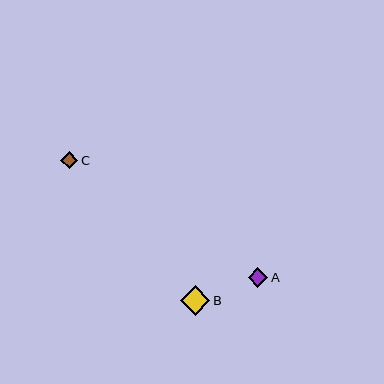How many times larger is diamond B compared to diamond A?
Diamond B is approximately 1.5 times the size of diamond A.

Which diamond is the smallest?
Diamond C is the smallest with a size of approximately 17 pixels.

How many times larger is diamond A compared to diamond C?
Diamond A is approximately 1.1 times the size of diamond C.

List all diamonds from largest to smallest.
From largest to smallest: B, A, C.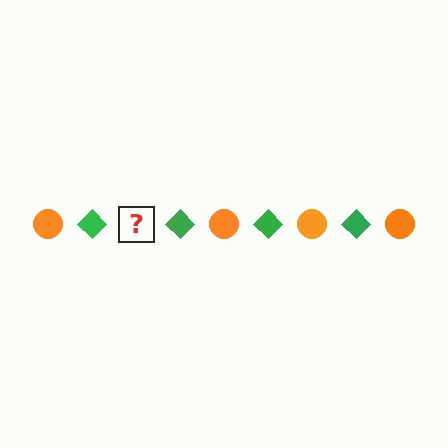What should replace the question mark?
The question mark should be replaced with an orange circle.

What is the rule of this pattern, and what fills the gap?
The rule is that the pattern alternates between orange circle and green diamond. The gap should be filled with an orange circle.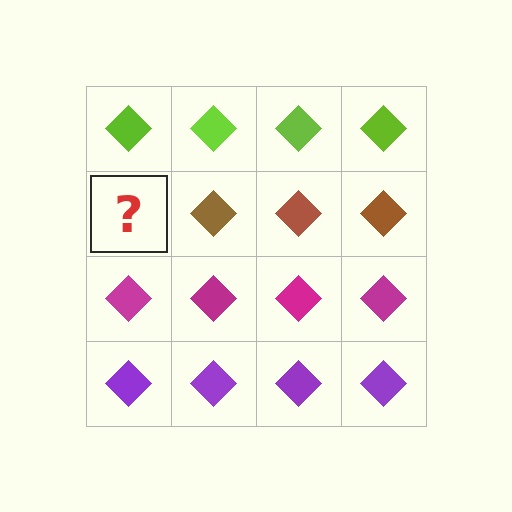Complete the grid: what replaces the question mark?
The question mark should be replaced with a brown diamond.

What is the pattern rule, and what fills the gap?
The rule is that each row has a consistent color. The gap should be filled with a brown diamond.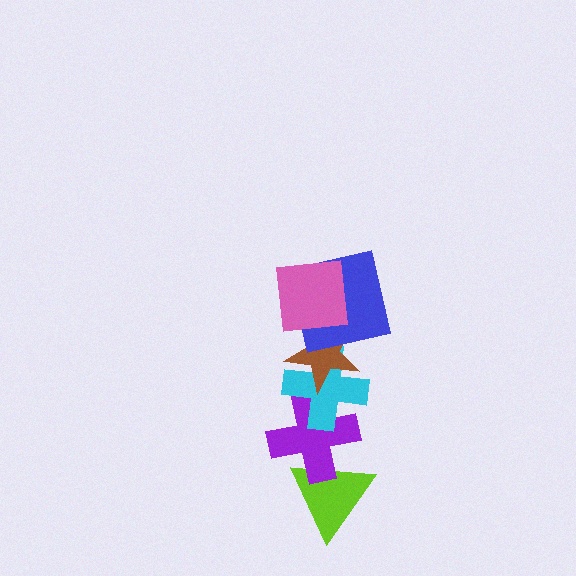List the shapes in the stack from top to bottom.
From top to bottom: the pink square, the blue square, the brown star, the cyan cross, the purple cross, the lime triangle.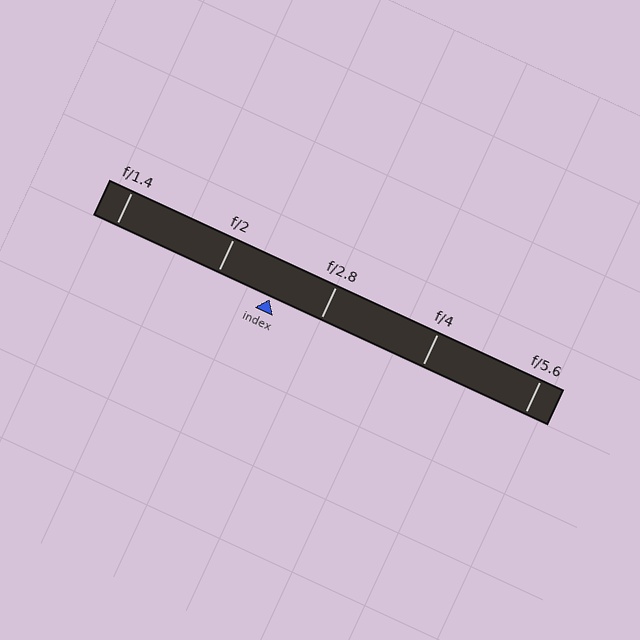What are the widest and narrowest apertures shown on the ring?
The widest aperture shown is f/1.4 and the narrowest is f/5.6.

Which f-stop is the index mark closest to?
The index mark is closest to f/2.8.